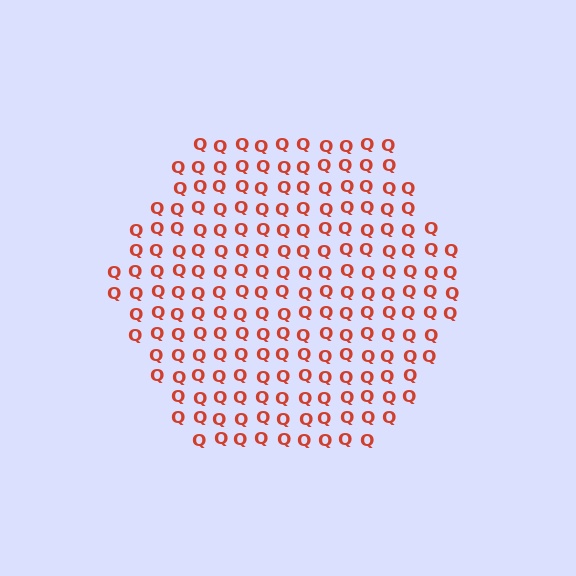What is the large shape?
The large shape is a hexagon.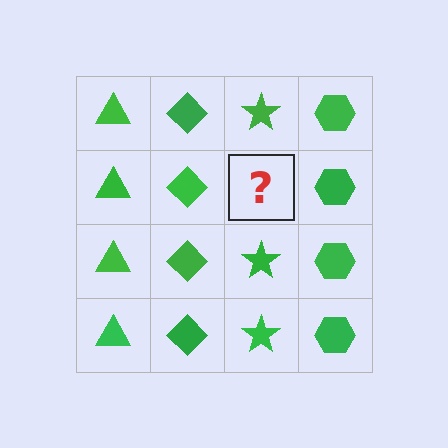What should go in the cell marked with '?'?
The missing cell should contain a green star.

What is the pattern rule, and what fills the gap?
The rule is that each column has a consistent shape. The gap should be filled with a green star.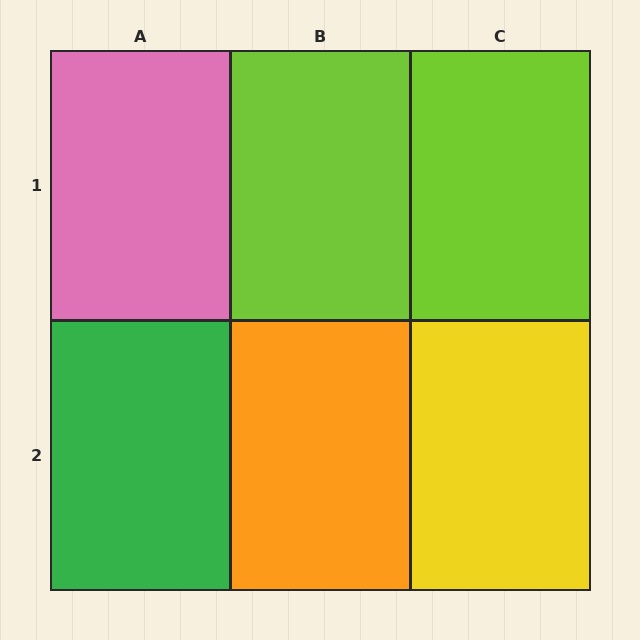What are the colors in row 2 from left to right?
Green, orange, yellow.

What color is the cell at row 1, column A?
Pink.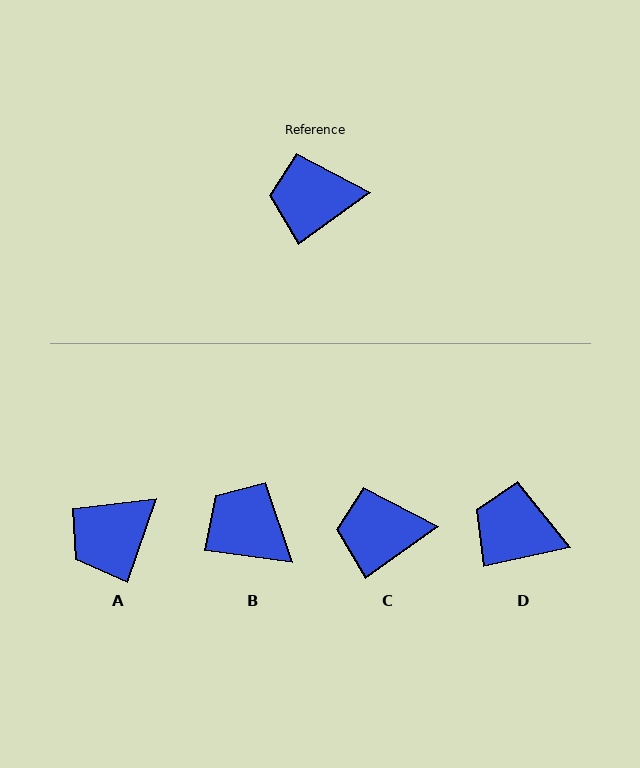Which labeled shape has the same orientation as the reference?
C.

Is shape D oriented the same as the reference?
No, it is off by about 23 degrees.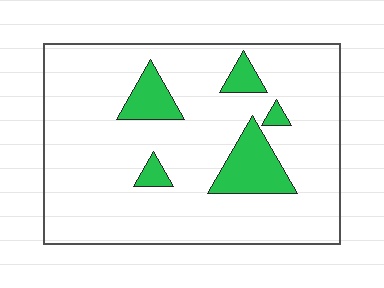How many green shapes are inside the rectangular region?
5.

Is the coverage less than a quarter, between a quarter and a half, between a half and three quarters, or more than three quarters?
Less than a quarter.